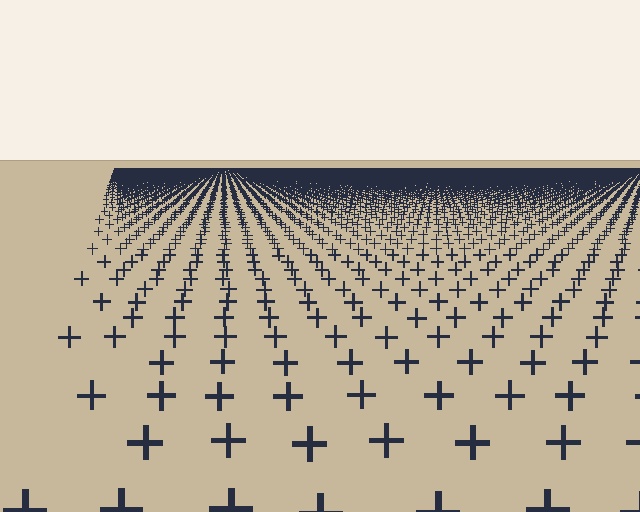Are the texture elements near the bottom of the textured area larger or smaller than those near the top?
Larger. Near the bottom, elements are closer to the viewer and appear at a bigger on-screen size.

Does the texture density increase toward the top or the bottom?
Density increases toward the top.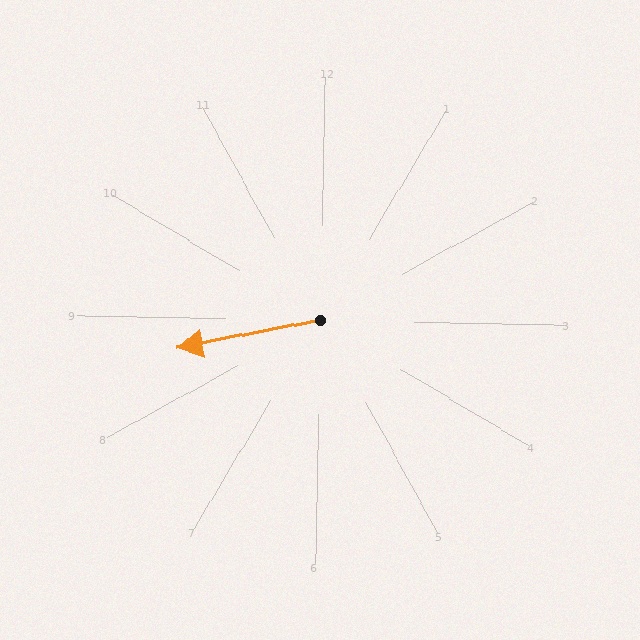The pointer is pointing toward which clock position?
Roughly 9 o'clock.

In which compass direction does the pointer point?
West.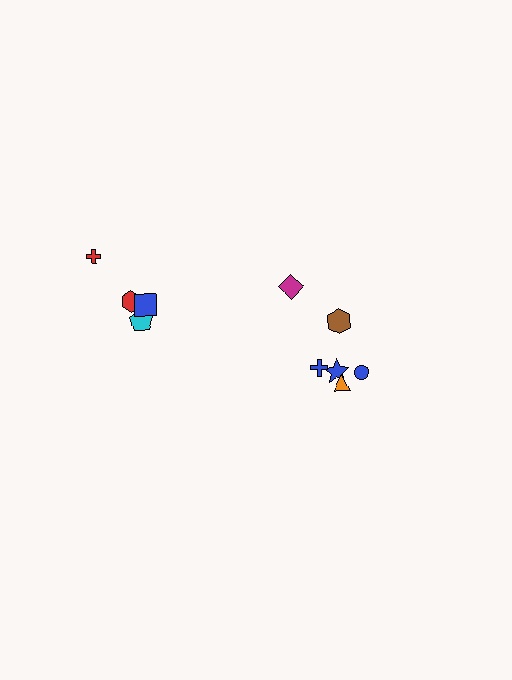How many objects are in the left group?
There are 4 objects.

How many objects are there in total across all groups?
There are 10 objects.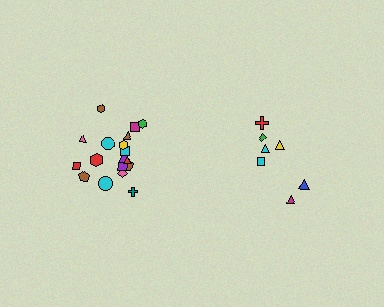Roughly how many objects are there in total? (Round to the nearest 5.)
Roughly 25 objects in total.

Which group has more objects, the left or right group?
The left group.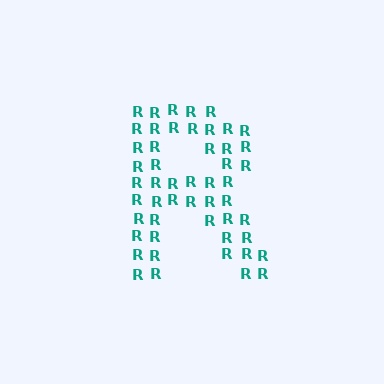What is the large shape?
The large shape is the letter R.